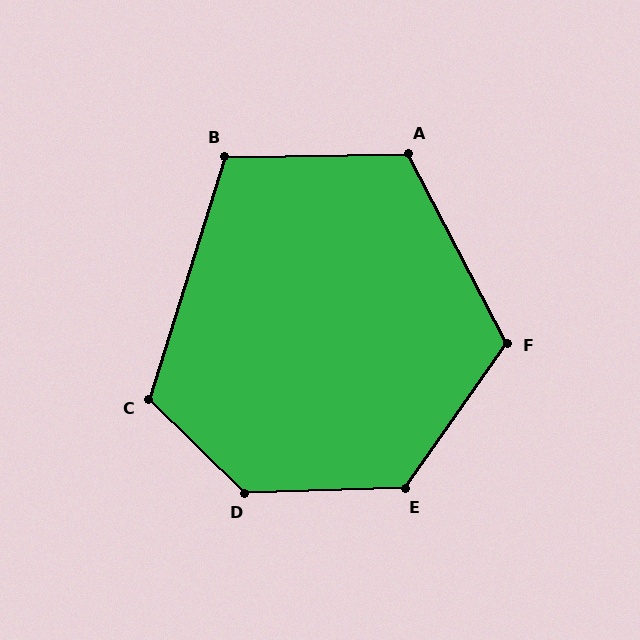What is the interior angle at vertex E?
Approximately 127 degrees (obtuse).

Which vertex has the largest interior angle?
D, at approximately 134 degrees.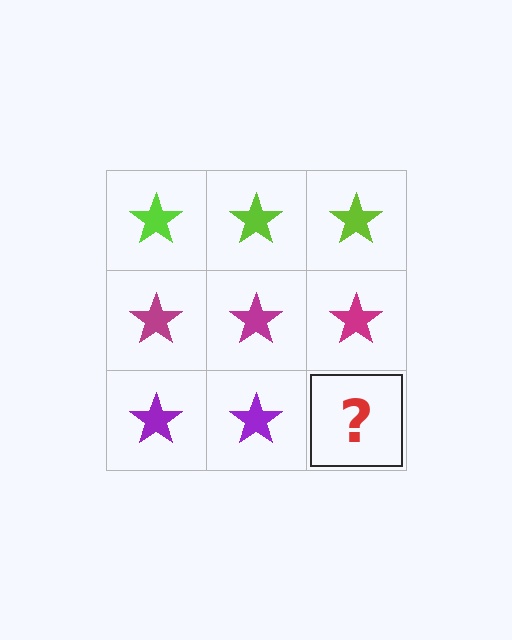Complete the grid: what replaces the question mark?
The question mark should be replaced with a purple star.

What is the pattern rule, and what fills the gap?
The rule is that each row has a consistent color. The gap should be filled with a purple star.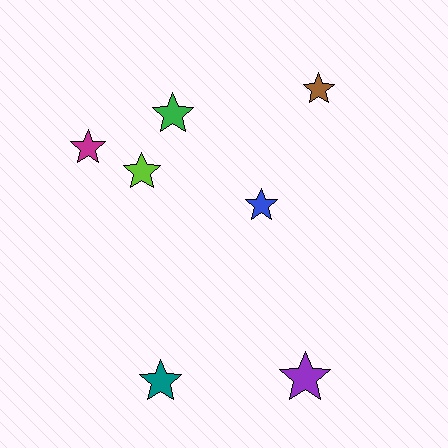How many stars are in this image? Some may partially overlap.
There are 7 stars.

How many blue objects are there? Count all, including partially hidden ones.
There is 1 blue object.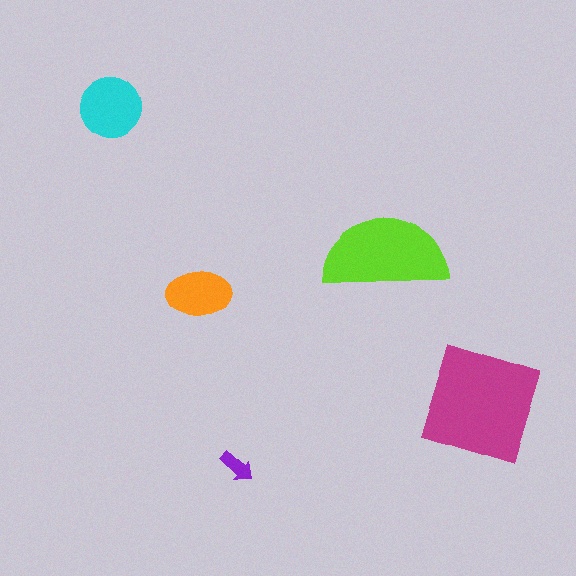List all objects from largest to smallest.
The magenta square, the lime semicircle, the cyan circle, the orange ellipse, the purple arrow.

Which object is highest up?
The cyan circle is topmost.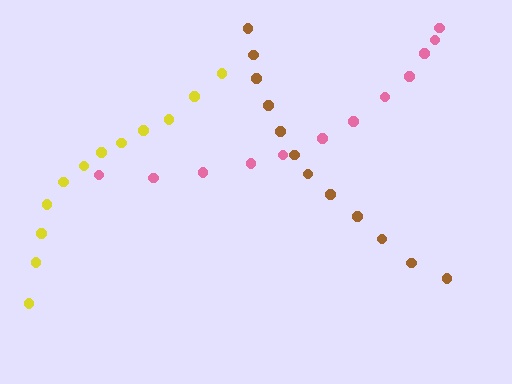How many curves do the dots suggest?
There are 3 distinct paths.